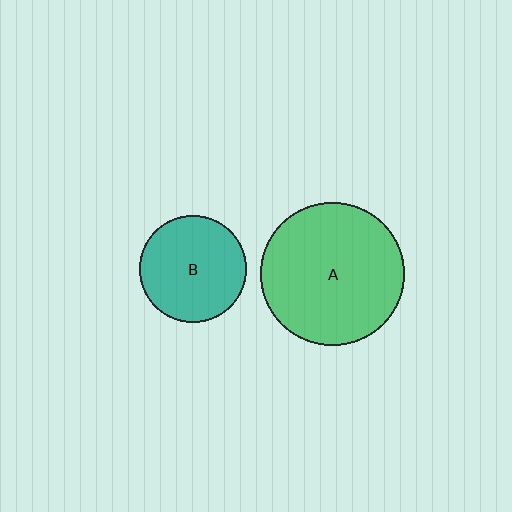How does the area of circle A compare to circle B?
Approximately 1.8 times.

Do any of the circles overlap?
No, none of the circles overlap.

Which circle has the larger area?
Circle A (green).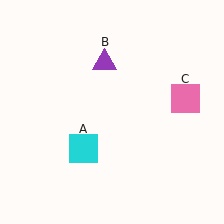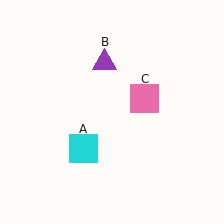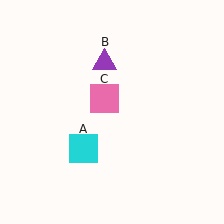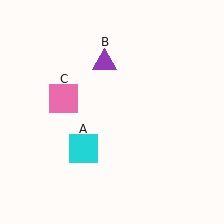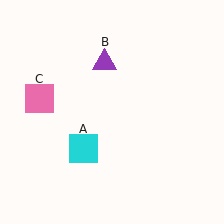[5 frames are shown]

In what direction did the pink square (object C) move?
The pink square (object C) moved left.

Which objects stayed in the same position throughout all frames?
Cyan square (object A) and purple triangle (object B) remained stationary.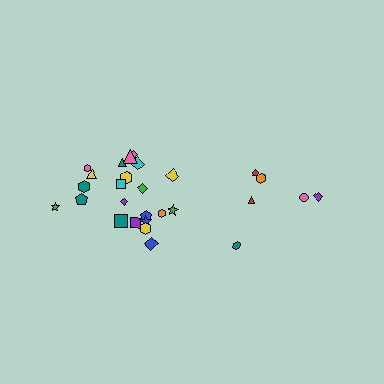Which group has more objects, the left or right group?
The left group.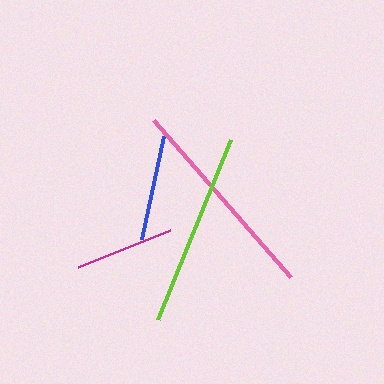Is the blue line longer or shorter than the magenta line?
The blue line is longer than the magenta line.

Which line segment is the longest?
The pink line is the longest at approximately 208 pixels.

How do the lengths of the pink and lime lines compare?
The pink and lime lines are approximately the same length.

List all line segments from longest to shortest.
From longest to shortest: pink, lime, blue, magenta.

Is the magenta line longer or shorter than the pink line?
The pink line is longer than the magenta line.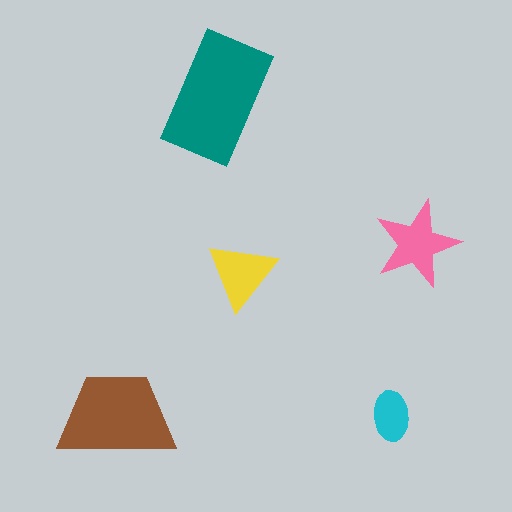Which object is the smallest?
The cyan ellipse.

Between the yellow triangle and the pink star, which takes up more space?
The pink star.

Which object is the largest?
The teal rectangle.